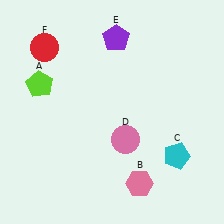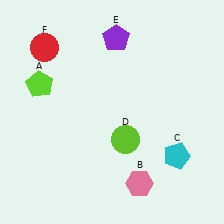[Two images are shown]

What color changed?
The circle (D) changed from pink in Image 1 to lime in Image 2.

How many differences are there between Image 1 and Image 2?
There is 1 difference between the two images.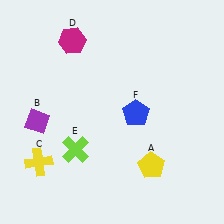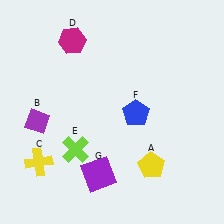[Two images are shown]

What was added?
A purple square (G) was added in Image 2.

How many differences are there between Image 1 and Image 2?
There is 1 difference between the two images.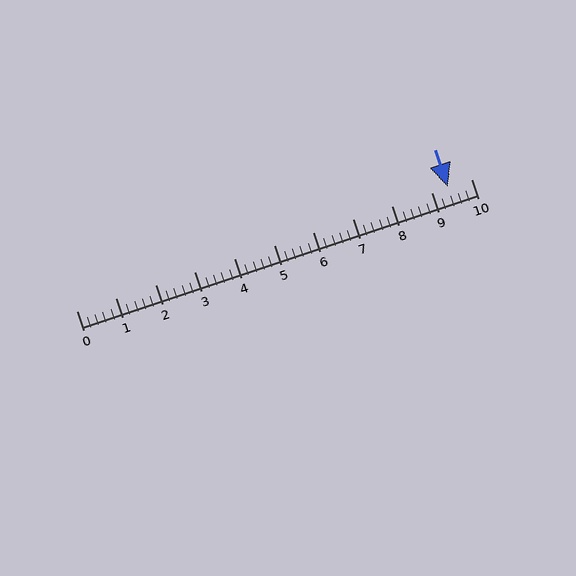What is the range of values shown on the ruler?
The ruler shows values from 0 to 10.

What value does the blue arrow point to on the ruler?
The blue arrow points to approximately 9.4.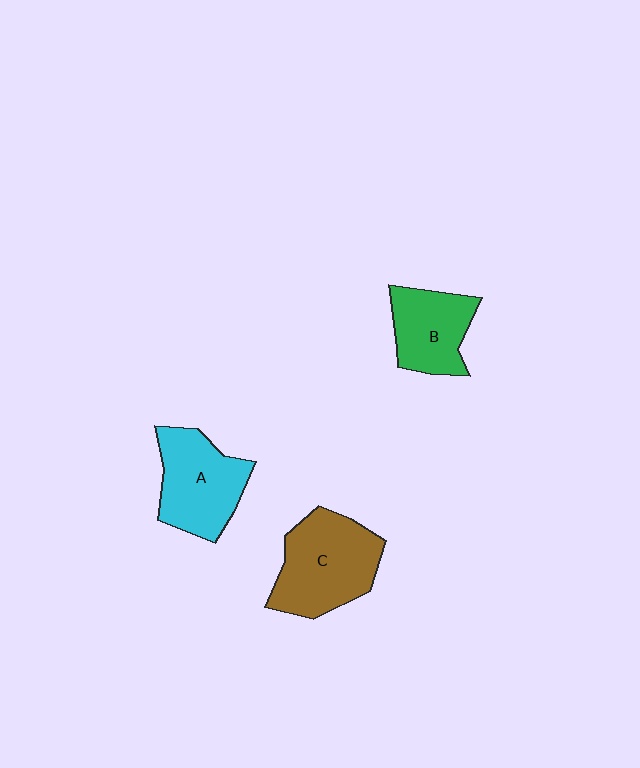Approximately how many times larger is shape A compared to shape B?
Approximately 1.2 times.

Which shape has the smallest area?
Shape B (green).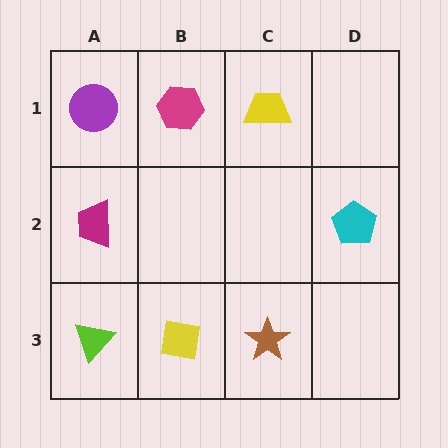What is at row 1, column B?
A magenta hexagon.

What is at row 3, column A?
A lime triangle.